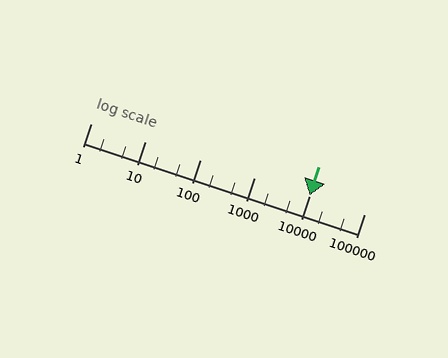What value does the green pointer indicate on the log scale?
The pointer indicates approximately 9900.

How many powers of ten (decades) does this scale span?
The scale spans 5 decades, from 1 to 100000.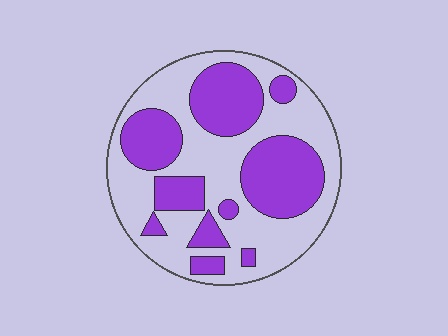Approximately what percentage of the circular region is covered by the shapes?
Approximately 40%.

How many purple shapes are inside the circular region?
10.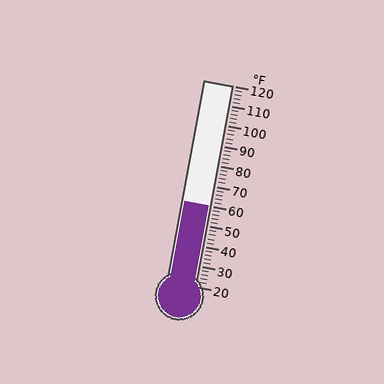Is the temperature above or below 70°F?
The temperature is below 70°F.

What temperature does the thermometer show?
The thermometer shows approximately 60°F.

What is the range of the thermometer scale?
The thermometer scale ranges from 20°F to 120°F.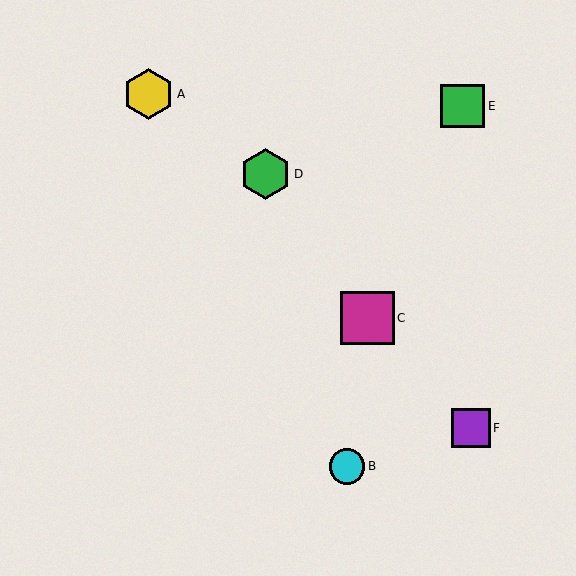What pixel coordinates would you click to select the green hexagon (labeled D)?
Click at (265, 174) to select the green hexagon D.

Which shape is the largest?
The magenta square (labeled C) is the largest.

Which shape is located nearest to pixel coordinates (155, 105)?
The yellow hexagon (labeled A) at (148, 94) is nearest to that location.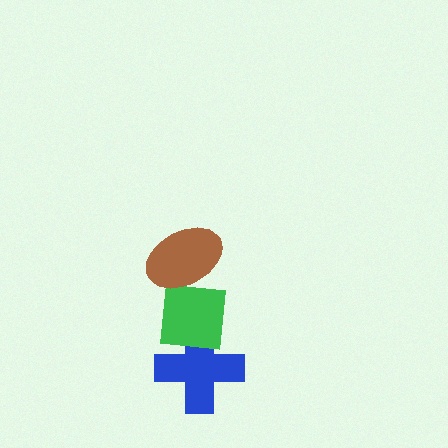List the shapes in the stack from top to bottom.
From top to bottom: the brown ellipse, the green square, the blue cross.